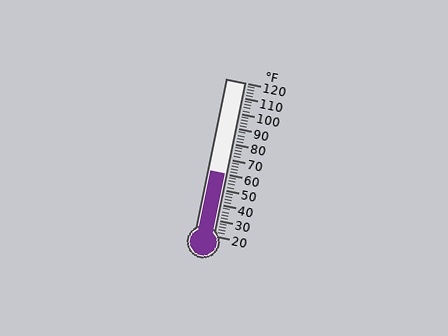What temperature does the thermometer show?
The thermometer shows approximately 60°F.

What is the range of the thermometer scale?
The thermometer scale ranges from 20°F to 120°F.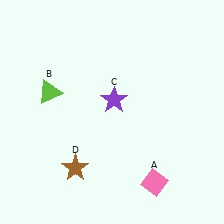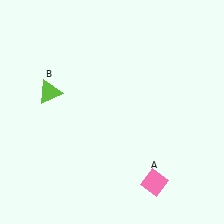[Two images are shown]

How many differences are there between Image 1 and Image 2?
There are 2 differences between the two images.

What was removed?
The purple star (C), the brown star (D) were removed in Image 2.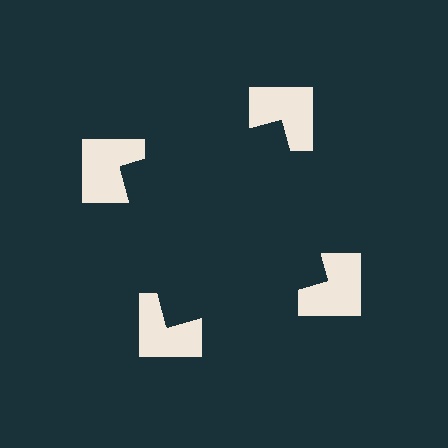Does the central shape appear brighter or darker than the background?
It typically appears slightly darker than the background, even though no actual brightness change is drawn.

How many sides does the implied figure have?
4 sides.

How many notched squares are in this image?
There are 4 — one at each vertex of the illusory square.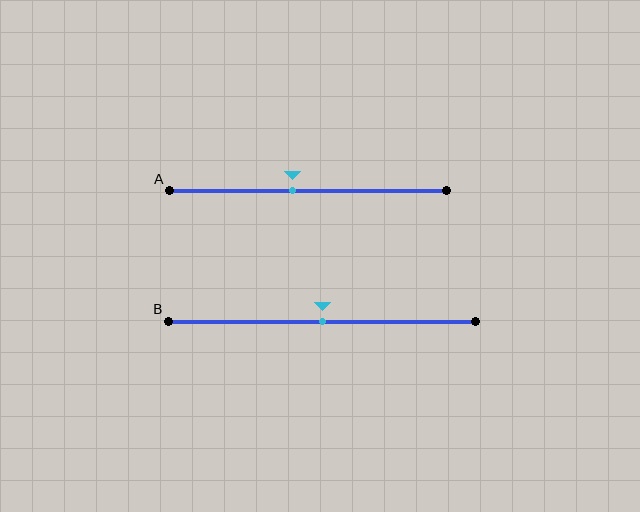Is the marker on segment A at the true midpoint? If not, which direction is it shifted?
No, the marker on segment A is shifted to the left by about 6% of the segment length.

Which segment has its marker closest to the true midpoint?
Segment B has its marker closest to the true midpoint.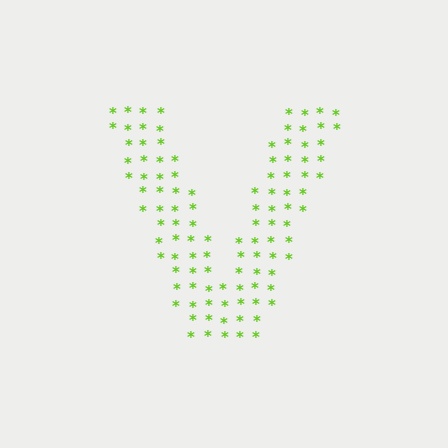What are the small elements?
The small elements are asterisks.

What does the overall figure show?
The overall figure shows the letter V.